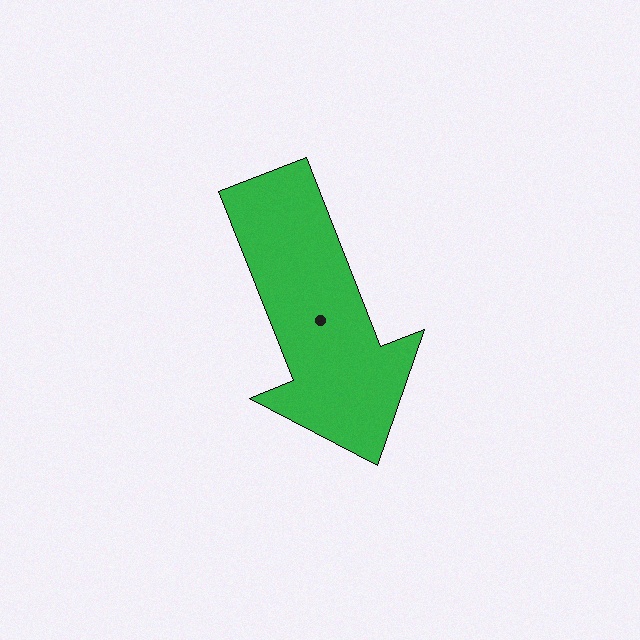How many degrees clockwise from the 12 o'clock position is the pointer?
Approximately 158 degrees.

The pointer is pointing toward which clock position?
Roughly 5 o'clock.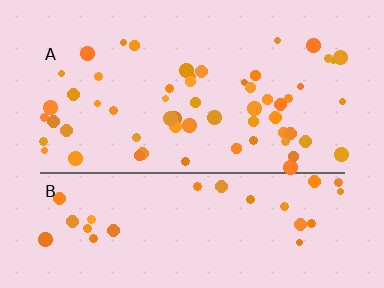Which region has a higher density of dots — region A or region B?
A (the top).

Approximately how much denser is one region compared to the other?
Approximately 1.8× — region A over region B.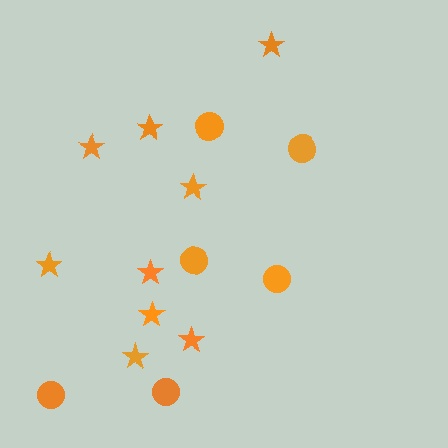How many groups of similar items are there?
There are 2 groups: one group of stars (9) and one group of circles (6).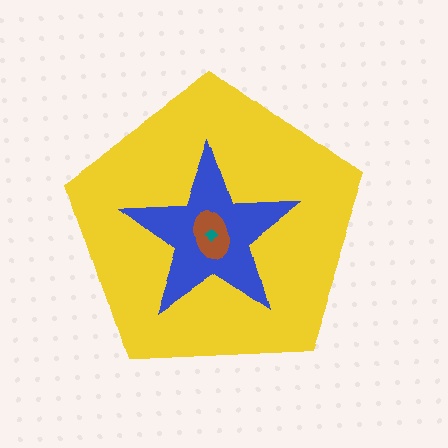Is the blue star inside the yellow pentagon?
Yes.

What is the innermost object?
The teal diamond.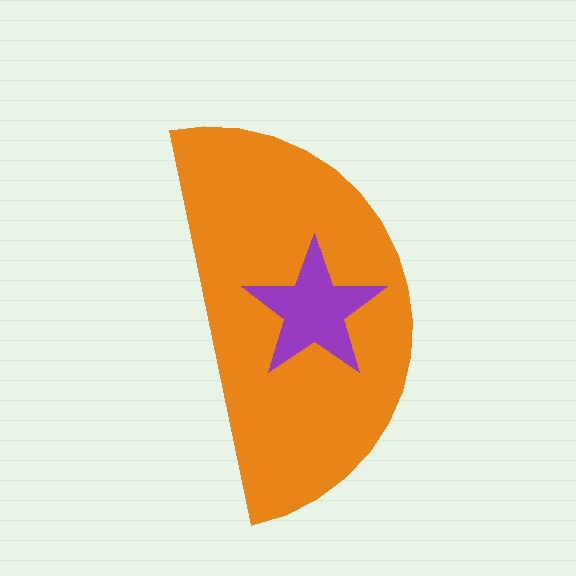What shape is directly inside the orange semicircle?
The purple star.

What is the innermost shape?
The purple star.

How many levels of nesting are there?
2.